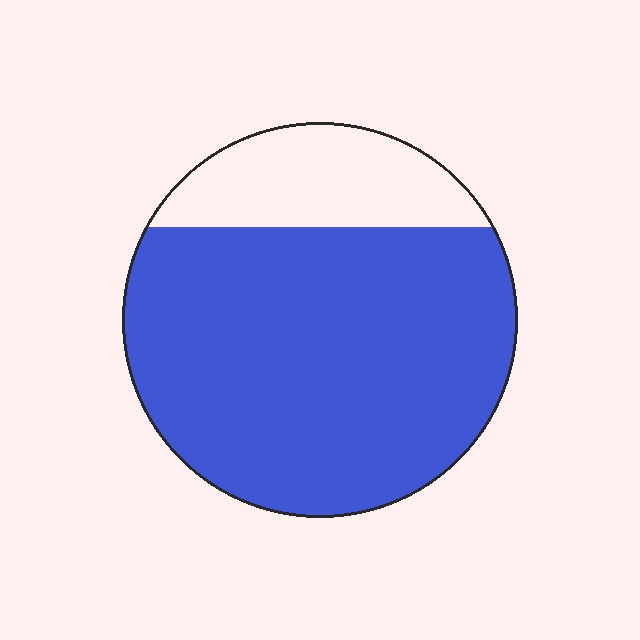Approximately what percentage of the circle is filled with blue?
Approximately 80%.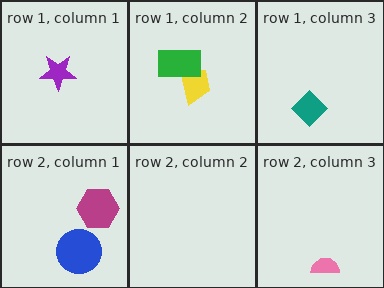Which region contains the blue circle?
The row 2, column 1 region.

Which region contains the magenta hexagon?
The row 2, column 1 region.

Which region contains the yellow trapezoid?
The row 1, column 2 region.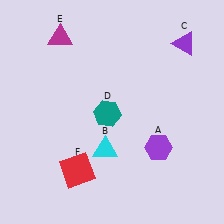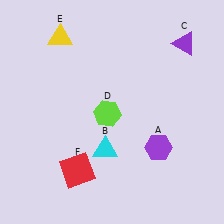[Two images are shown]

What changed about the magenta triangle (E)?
In Image 1, E is magenta. In Image 2, it changed to yellow.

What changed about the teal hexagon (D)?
In Image 1, D is teal. In Image 2, it changed to lime.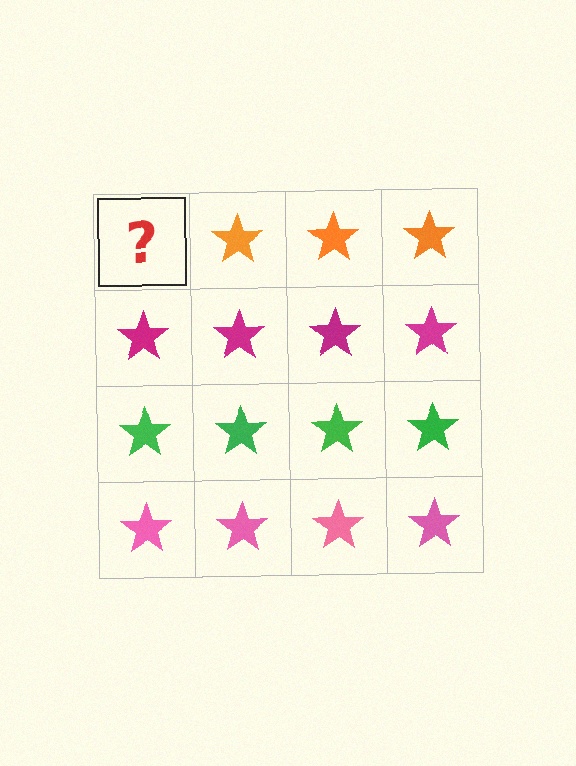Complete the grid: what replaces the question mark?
The question mark should be replaced with an orange star.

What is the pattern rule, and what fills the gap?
The rule is that each row has a consistent color. The gap should be filled with an orange star.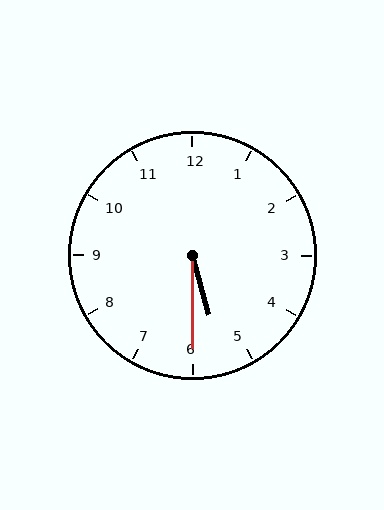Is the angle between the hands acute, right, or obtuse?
It is acute.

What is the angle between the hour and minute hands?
Approximately 15 degrees.